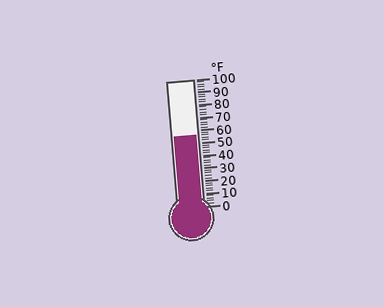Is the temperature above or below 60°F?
The temperature is below 60°F.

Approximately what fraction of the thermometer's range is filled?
The thermometer is filled to approximately 55% of its range.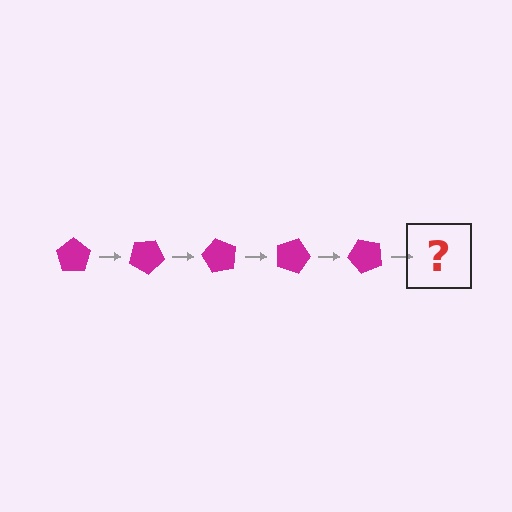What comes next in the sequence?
The next element should be a magenta pentagon rotated 150 degrees.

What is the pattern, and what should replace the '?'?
The pattern is that the pentagon rotates 30 degrees each step. The '?' should be a magenta pentagon rotated 150 degrees.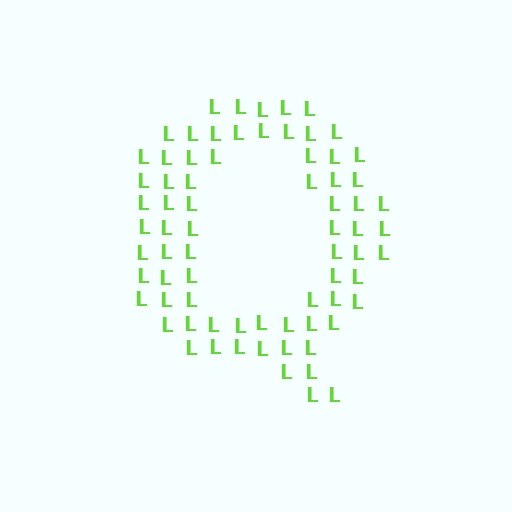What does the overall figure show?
The overall figure shows the letter Q.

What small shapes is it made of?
It is made of small letter L's.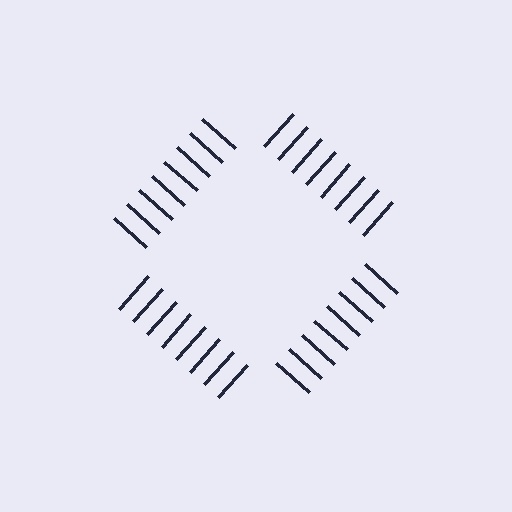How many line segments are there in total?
32 — 8 along each of the 4 edges.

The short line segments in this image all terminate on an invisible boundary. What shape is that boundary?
An illusory square — the line segments terminate on its edges but no continuous stroke is drawn.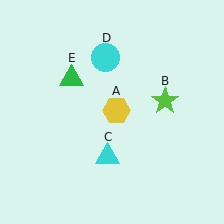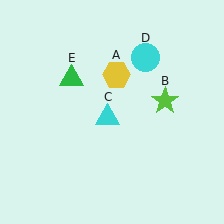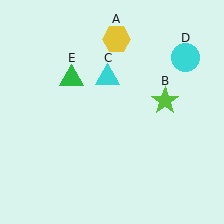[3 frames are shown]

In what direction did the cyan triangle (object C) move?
The cyan triangle (object C) moved up.